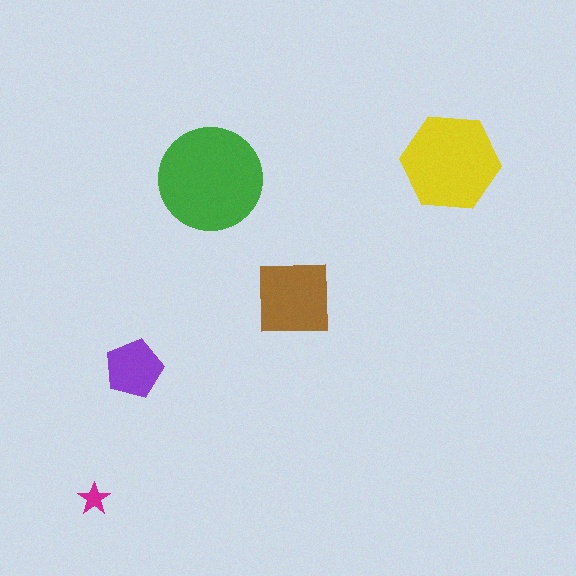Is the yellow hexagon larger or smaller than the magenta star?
Larger.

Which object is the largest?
The green circle.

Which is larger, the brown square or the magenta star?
The brown square.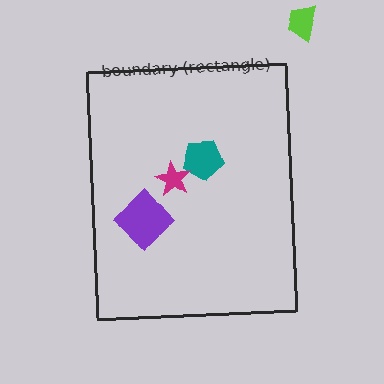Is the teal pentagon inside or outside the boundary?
Inside.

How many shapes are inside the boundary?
3 inside, 1 outside.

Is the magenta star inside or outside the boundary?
Inside.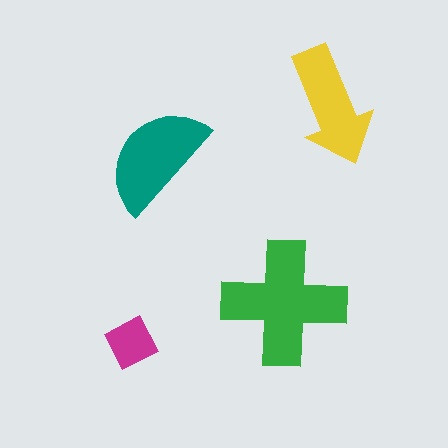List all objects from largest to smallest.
The green cross, the teal semicircle, the yellow arrow, the magenta diamond.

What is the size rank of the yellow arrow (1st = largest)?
3rd.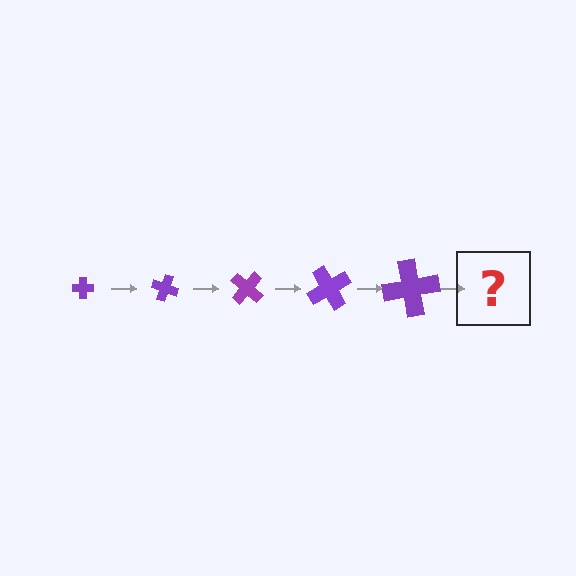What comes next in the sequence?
The next element should be a cross, larger than the previous one and rotated 100 degrees from the start.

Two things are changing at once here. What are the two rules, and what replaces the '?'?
The two rules are that the cross grows larger each step and it rotates 20 degrees each step. The '?' should be a cross, larger than the previous one and rotated 100 degrees from the start.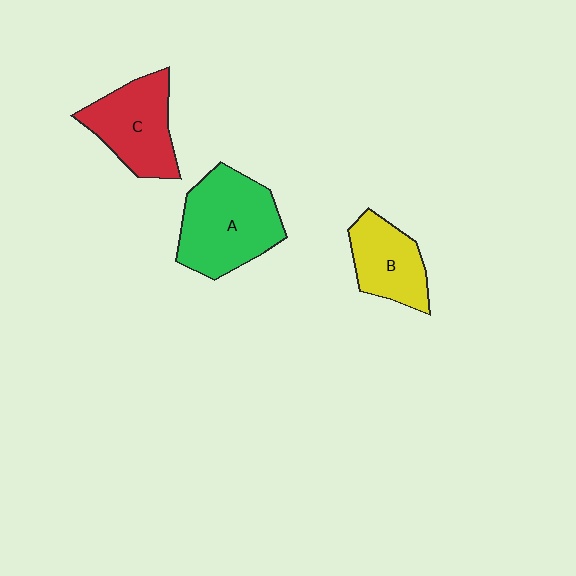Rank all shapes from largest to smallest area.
From largest to smallest: A (green), C (red), B (yellow).